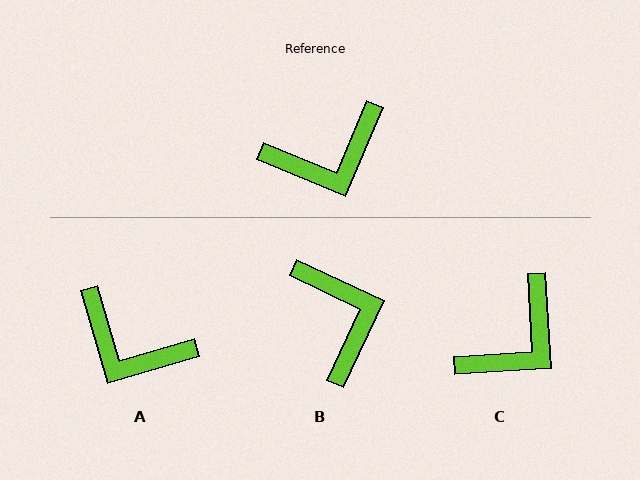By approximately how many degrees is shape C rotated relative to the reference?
Approximately 26 degrees counter-clockwise.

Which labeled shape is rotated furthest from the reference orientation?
B, about 88 degrees away.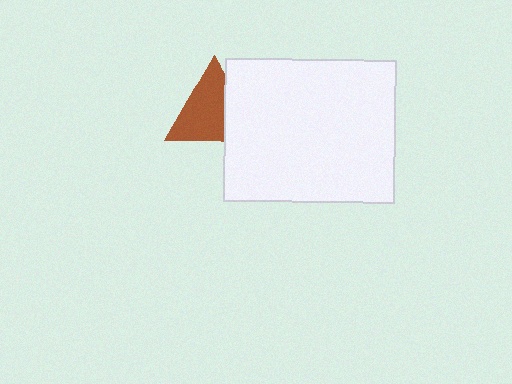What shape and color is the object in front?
The object in front is a white rectangle.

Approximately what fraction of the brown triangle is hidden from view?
Roughly 30% of the brown triangle is hidden behind the white rectangle.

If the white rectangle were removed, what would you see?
You would see the complete brown triangle.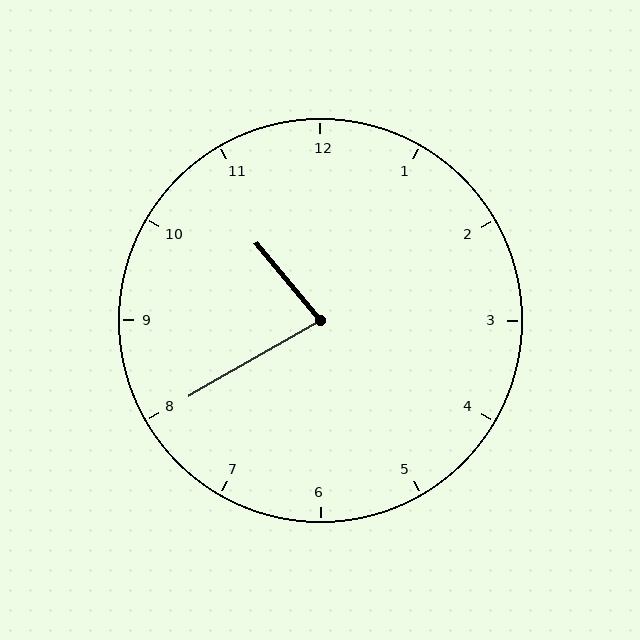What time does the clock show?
10:40.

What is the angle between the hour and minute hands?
Approximately 80 degrees.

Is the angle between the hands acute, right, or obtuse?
It is acute.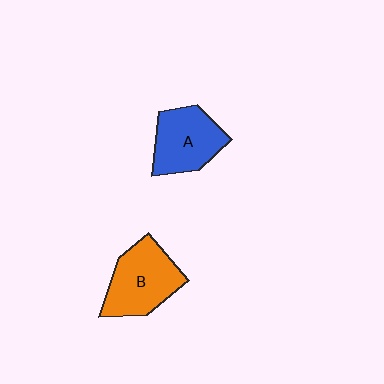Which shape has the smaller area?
Shape A (blue).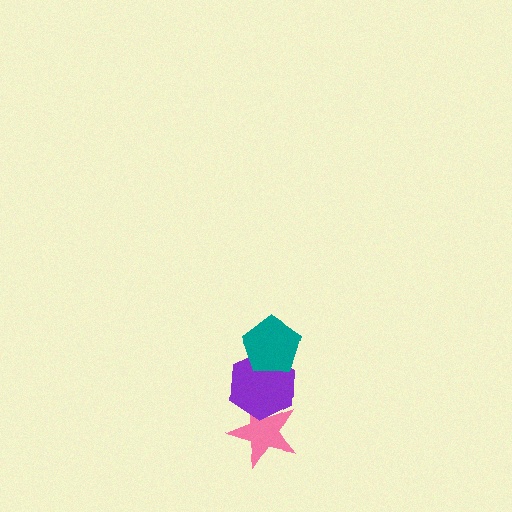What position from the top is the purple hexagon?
The purple hexagon is 2nd from the top.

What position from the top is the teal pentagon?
The teal pentagon is 1st from the top.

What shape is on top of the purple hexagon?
The teal pentagon is on top of the purple hexagon.